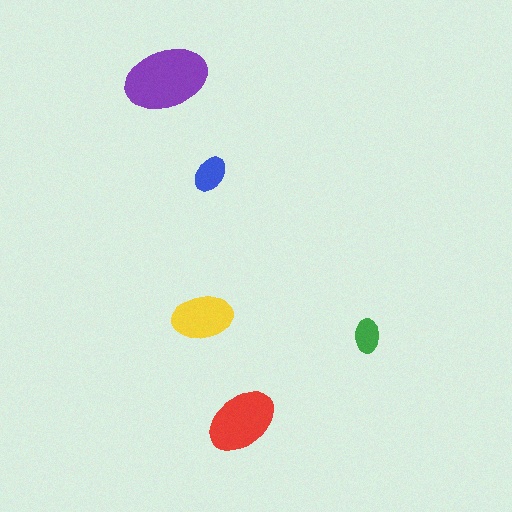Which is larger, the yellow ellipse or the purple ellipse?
The purple one.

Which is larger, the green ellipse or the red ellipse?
The red one.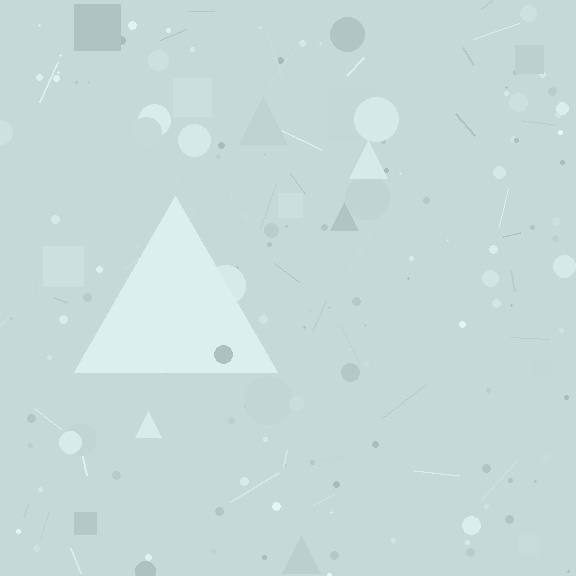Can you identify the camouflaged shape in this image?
The camouflaged shape is a triangle.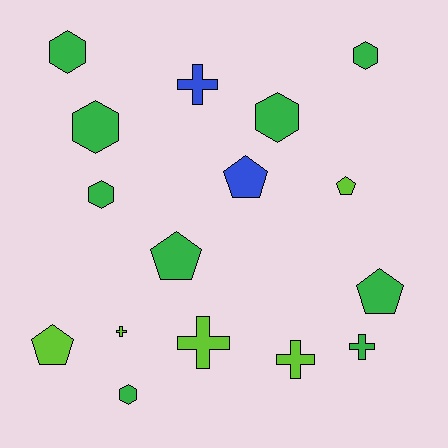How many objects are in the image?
There are 16 objects.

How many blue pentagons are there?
There is 1 blue pentagon.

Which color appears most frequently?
Green, with 9 objects.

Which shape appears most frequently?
Hexagon, with 6 objects.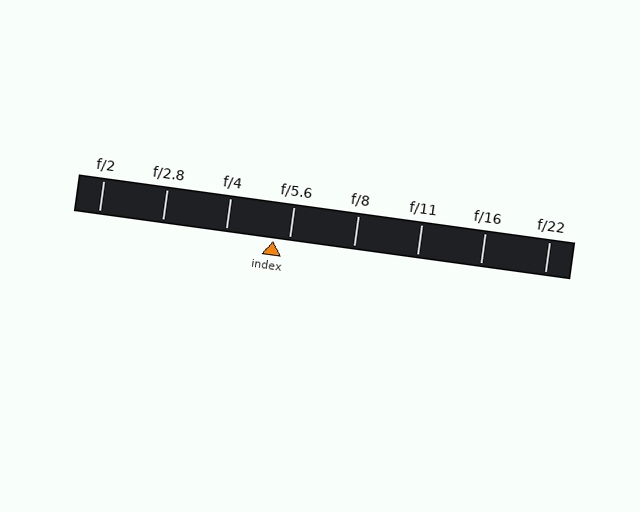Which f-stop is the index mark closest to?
The index mark is closest to f/5.6.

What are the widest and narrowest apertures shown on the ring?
The widest aperture shown is f/2 and the narrowest is f/22.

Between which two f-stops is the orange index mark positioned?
The index mark is between f/4 and f/5.6.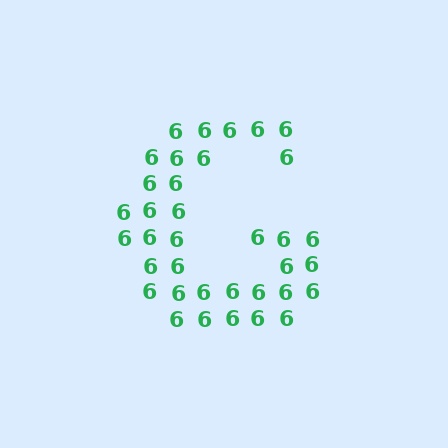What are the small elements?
The small elements are digit 6's.